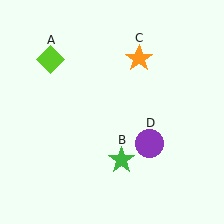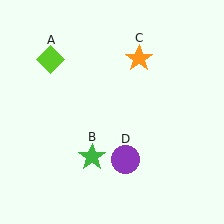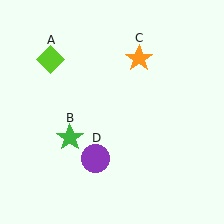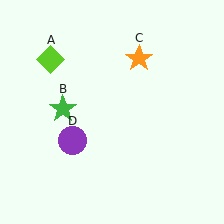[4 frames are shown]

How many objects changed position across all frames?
2 objects changed position: green star (object B), purple circle (object D).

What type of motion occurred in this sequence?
The green star (object B), purple circle (object D) rotated clockwise around the center of the scene.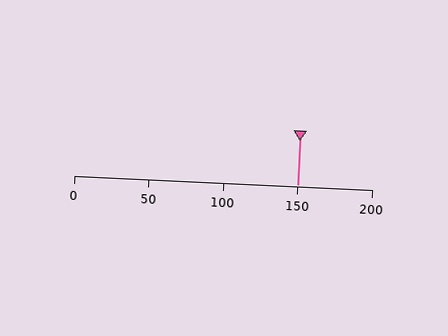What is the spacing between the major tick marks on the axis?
The major ticks are spaced 50 apart.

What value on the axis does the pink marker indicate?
The marker indicates approximately 150.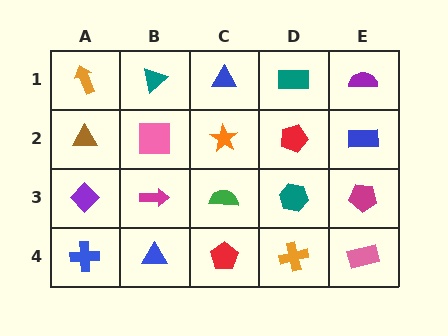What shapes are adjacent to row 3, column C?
An orange star (row 2, column C), a red pentagon (row 4, column C), a magenta arrow (row 3, column B), a teal hexagon (row 3, column D).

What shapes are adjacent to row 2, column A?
An orange arrow (row 1, column A), a purple diamond (row 3, column A), a pink square (row 2, column B).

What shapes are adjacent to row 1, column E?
A blue rectangle (row 2, column E), a teal rectangle (row 1, column D).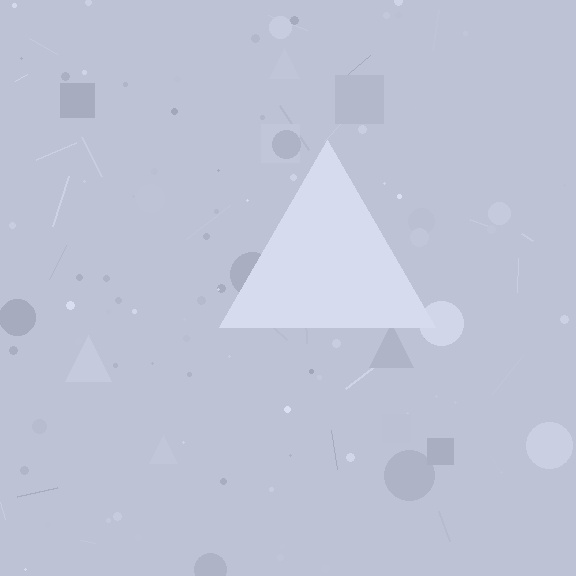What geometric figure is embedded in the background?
A triangle is embedded in the background.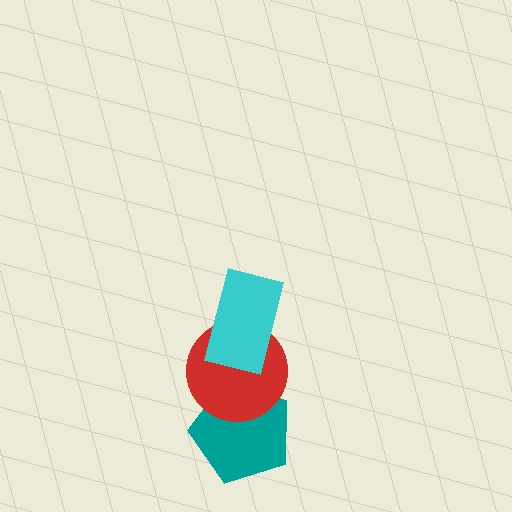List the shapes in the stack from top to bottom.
From top to bottom: the cyan rectangle, the red circle, the teal pentagon.